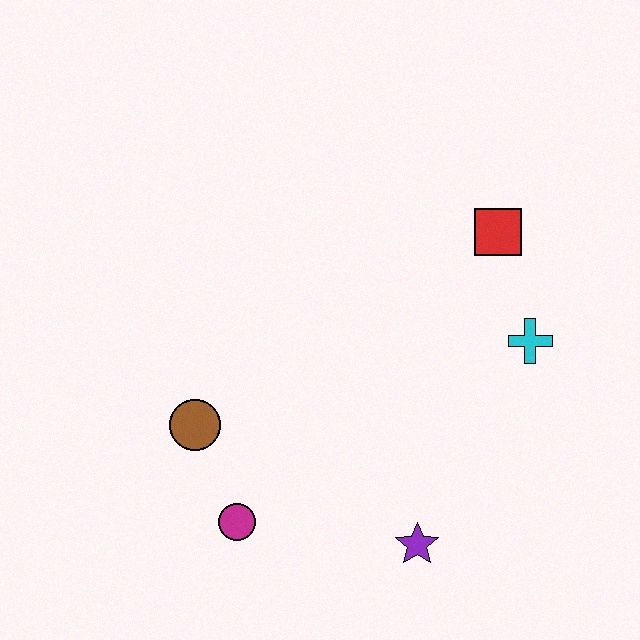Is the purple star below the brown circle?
Yes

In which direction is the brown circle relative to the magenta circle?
The brown circle is above the magenta circle.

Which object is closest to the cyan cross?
The red square is closest to the cyan cross.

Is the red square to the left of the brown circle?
No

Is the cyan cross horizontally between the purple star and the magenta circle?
No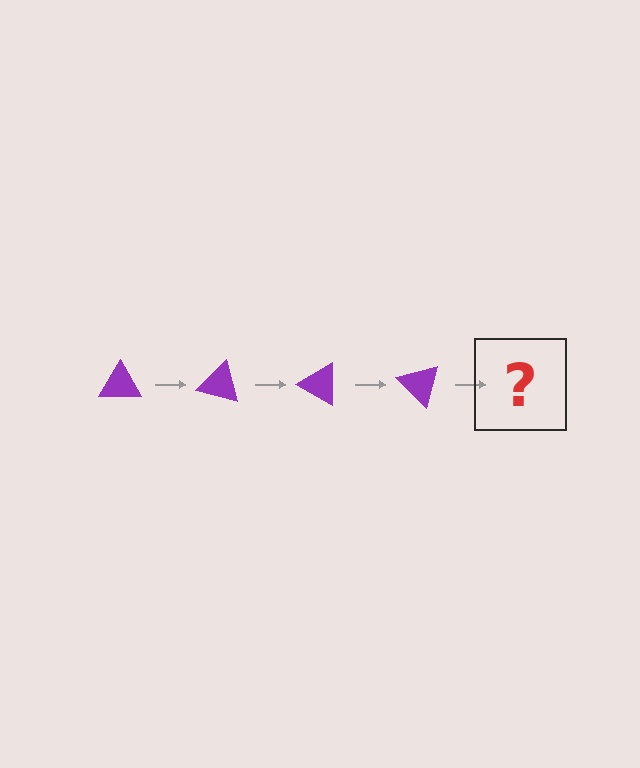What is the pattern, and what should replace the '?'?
The pattern is that the triangle rotates 15 degrees each step. The '?' should be a purple triangle rotated 60 degrees.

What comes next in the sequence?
The next element should be a purple triangle rotated 60 degrees.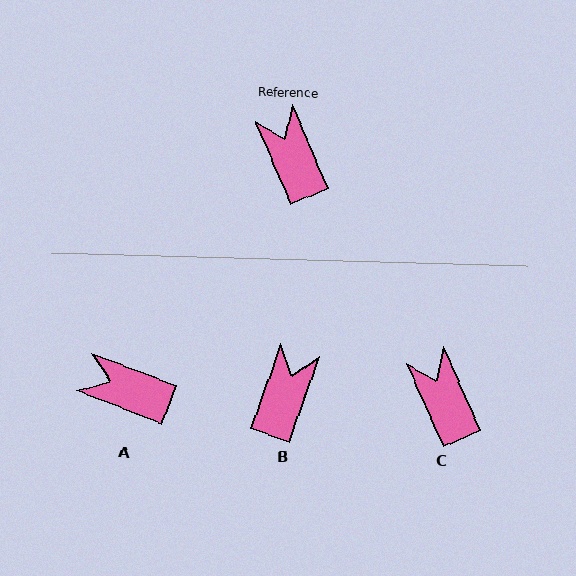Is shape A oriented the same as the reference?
No, it is off by about 45 degrees.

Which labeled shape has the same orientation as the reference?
C.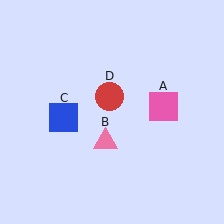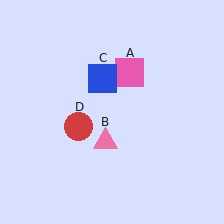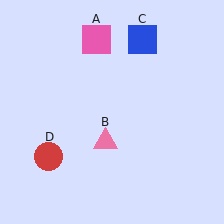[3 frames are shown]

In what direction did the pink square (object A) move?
The pink square (object A) moved up and to the left.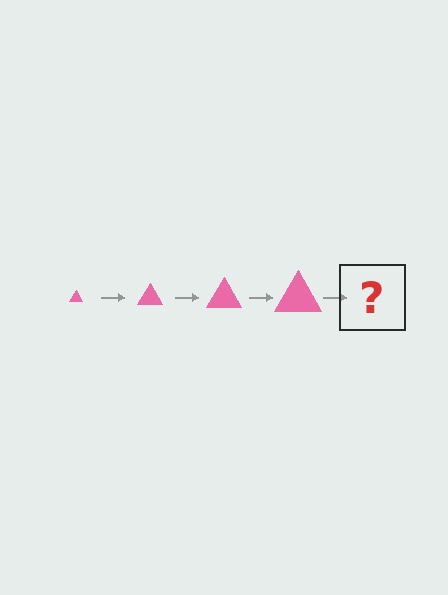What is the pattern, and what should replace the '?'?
The pattern is that the triangle gets progressively larger each step. The '?' should be a pink triangle, larger than the previous one.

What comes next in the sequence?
The next element should be a pink triangle, larger than the previous one.